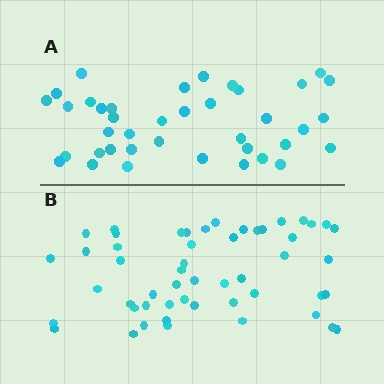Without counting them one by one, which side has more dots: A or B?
Region B (the bottom region) has more dots.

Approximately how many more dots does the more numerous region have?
Region B has approximately 15 more dots than region A.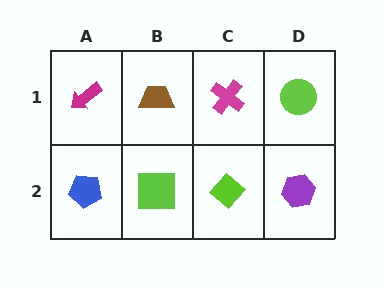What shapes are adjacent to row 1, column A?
A blue pentagon (row 2, column A), a brown trapezoid (row 1, column B).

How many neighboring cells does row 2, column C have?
3.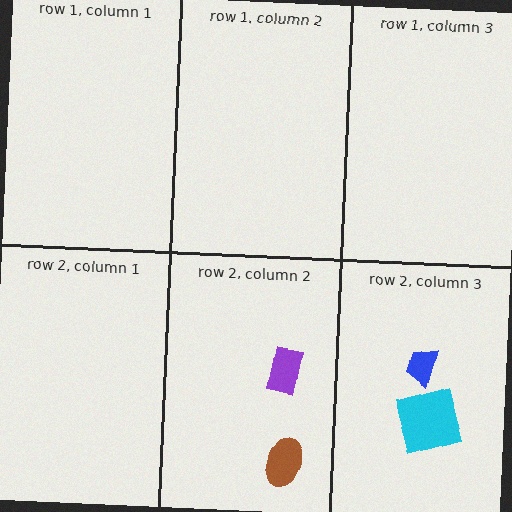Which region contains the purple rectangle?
The row 2, column 2 region.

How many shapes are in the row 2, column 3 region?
2.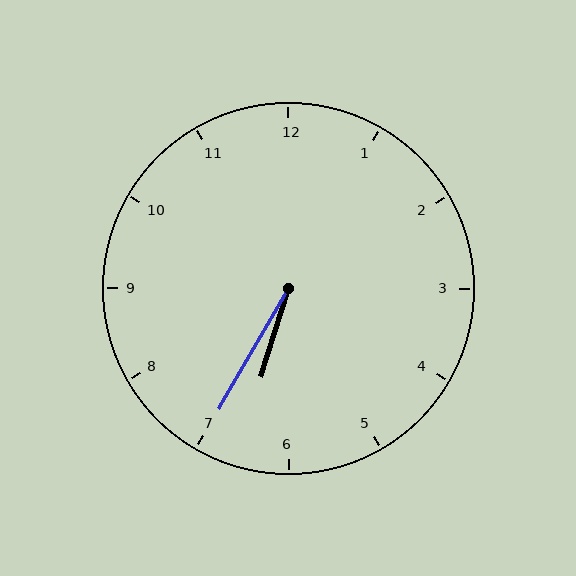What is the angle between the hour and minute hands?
Approximately 12 degrees.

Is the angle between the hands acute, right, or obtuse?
It is acute.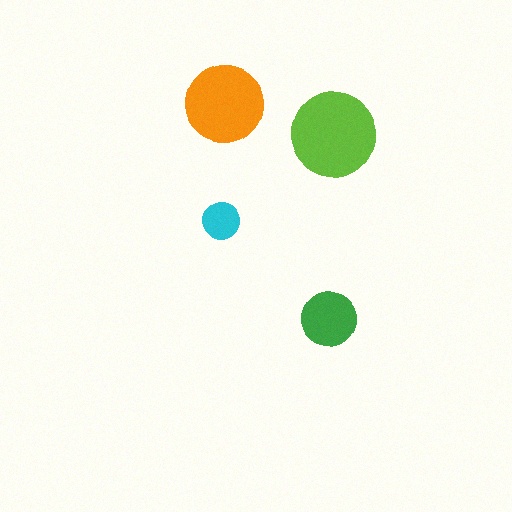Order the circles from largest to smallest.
the lime one, the orange one, the green one, the cyan one.